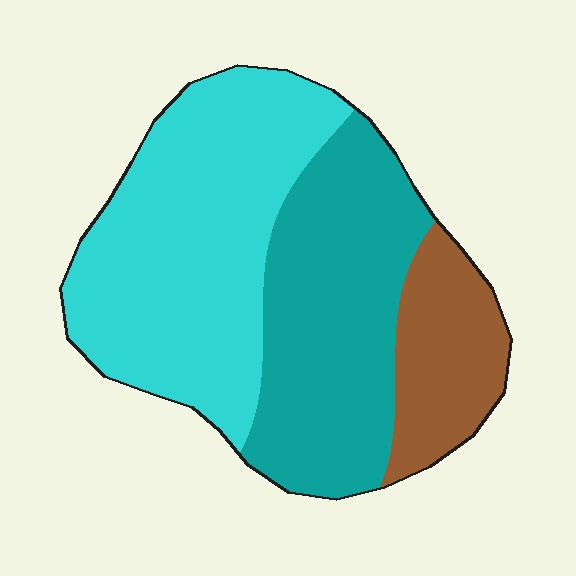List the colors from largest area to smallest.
From largest to smallest: cyan, teal, brown.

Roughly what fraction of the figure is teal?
Teal takes up about three eighths (3/8) of the figure.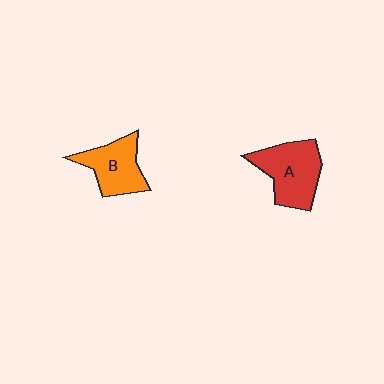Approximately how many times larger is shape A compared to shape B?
Approximately 1.3 times.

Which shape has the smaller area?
Shape B (orange).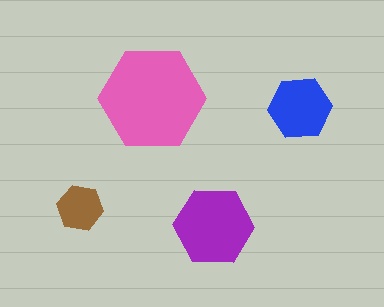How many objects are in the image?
There are 4 objects in the image.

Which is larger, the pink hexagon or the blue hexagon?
The pink one.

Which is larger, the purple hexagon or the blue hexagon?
The purple one.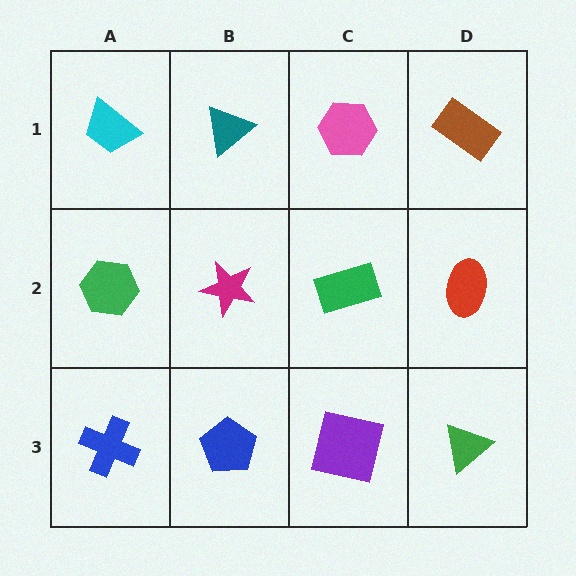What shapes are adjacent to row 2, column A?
A cyan trapezoid (row 1, column A), a blue cross (row 3, column A), a magenta star (row 2, column B).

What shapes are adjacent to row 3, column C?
A green rectangle (row 2, column C), a blue pentagon (row 3, column B), a green triangle (row 3, column D).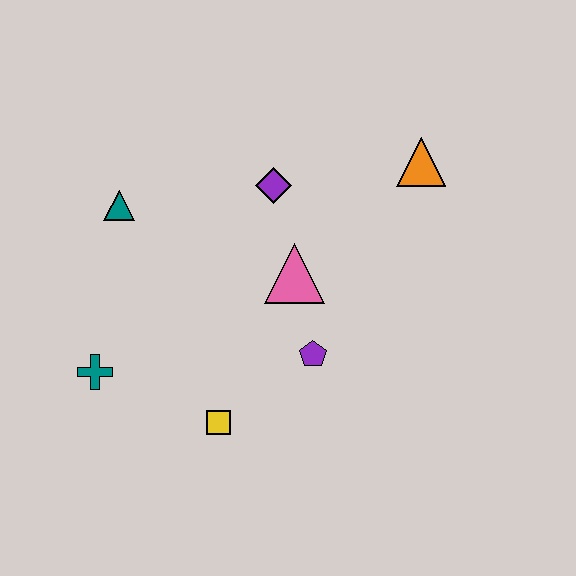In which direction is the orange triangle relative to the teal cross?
The orange triangle is to the right of the teal cross.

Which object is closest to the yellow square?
The purple pentagon is closest to the yellow square.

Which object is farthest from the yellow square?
The orange triangle is farthest from the yellow square.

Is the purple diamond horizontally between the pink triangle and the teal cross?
Yes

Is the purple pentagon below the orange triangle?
Yes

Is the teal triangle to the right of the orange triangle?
No